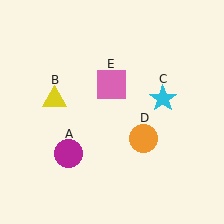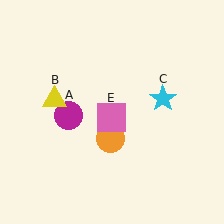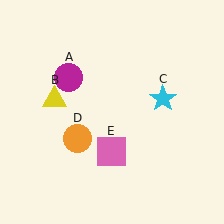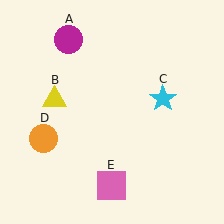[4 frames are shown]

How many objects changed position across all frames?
3 objects changed position: magenta circle (object A), orange circle (object D), pink square (object E).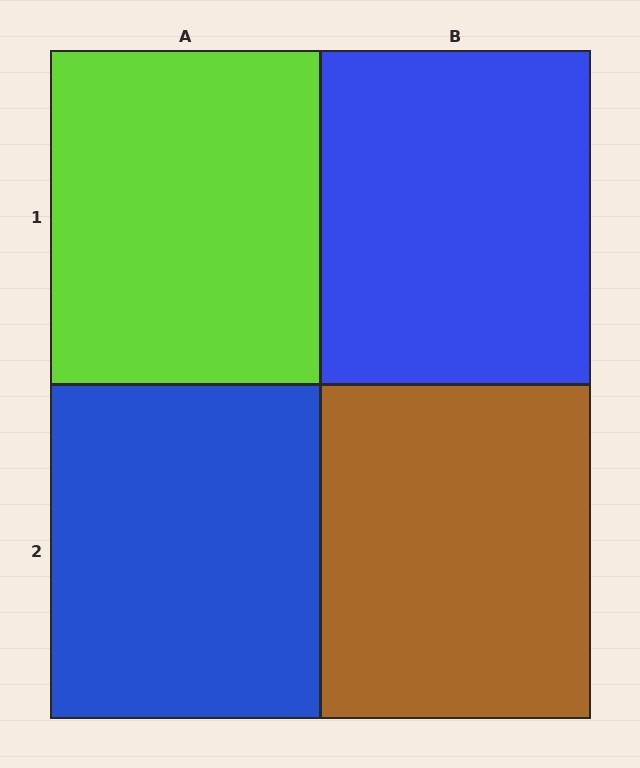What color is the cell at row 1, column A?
Lime.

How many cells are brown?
1 cell is brown.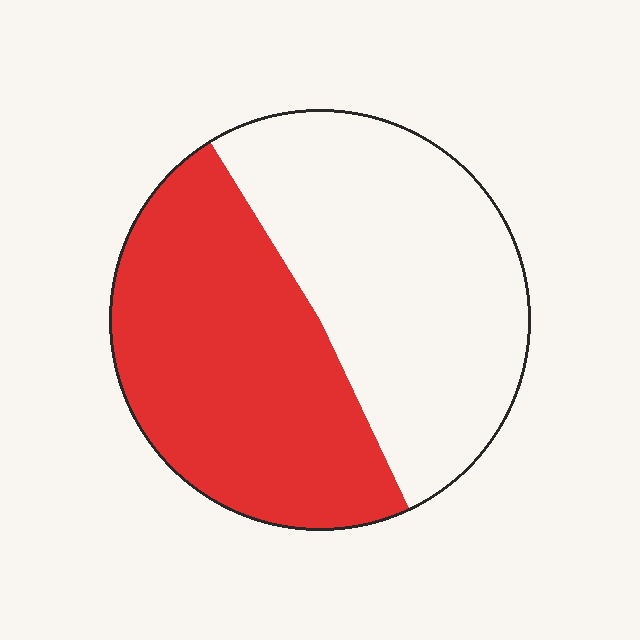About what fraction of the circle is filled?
About one half (1/2).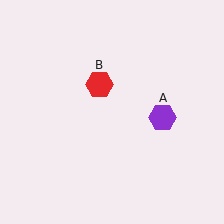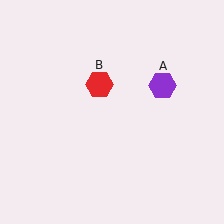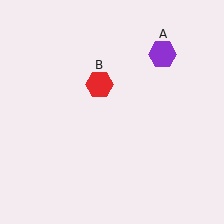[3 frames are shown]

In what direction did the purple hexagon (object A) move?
The purple hexagon (object A) moved up.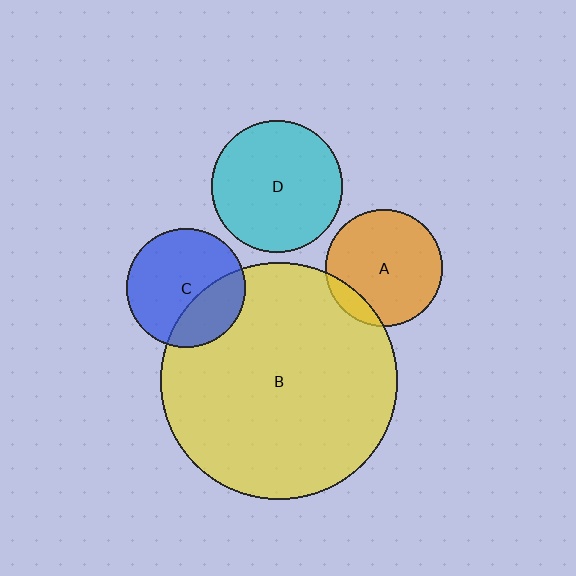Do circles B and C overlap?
Yes.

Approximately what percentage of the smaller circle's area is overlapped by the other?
Approximately 30%.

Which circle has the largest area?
Circle B (yellow).